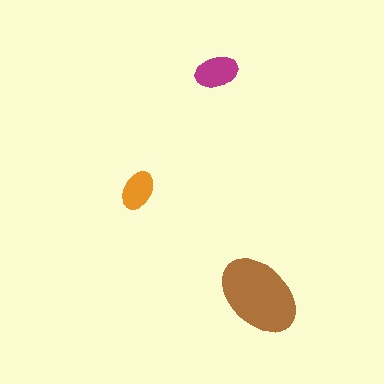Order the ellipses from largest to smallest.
the brown one, the magenta one, the orange one.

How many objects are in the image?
There are 3 objects in the image.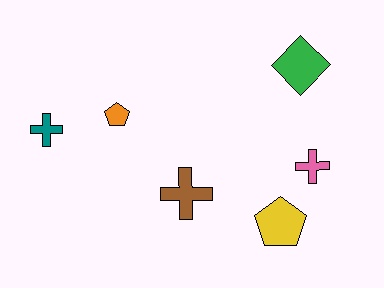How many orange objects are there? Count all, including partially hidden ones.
There is 1 orange object.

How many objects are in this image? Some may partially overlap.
There are 6 objects.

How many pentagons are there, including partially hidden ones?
There are 2 pentagons.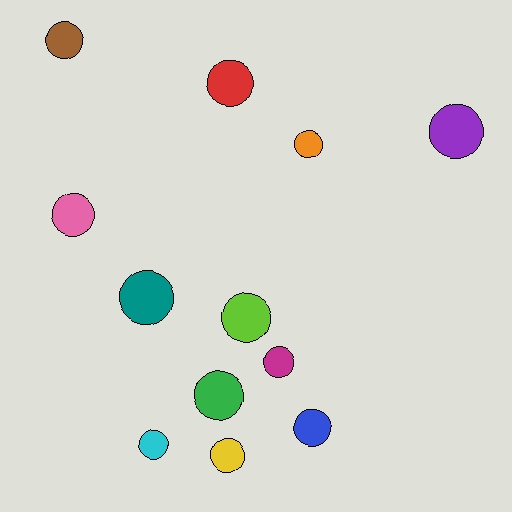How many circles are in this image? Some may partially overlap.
There are 12 circles.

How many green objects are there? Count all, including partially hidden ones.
There is 1 green object.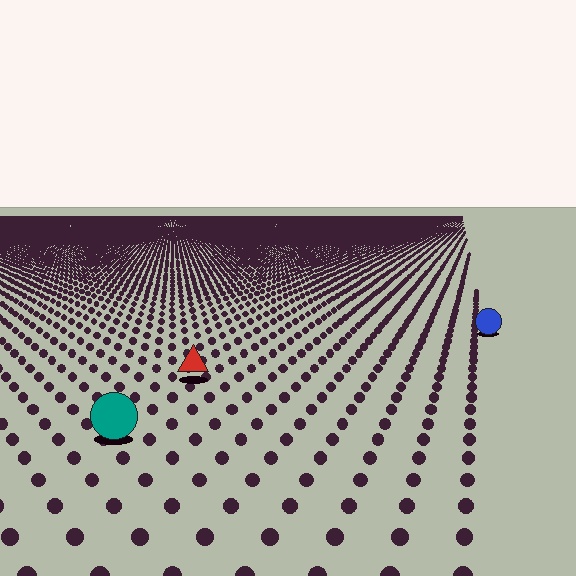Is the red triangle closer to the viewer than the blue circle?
Yes. The red triangle is closer — you can tell from the texture gradient: the ground texture is coarser near it.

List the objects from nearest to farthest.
From nearest to farthest: the teal circle, the red triangle, the blue circle.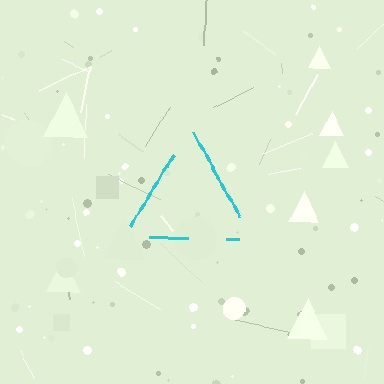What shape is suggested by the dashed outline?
The dashed outline suggests a triangle.